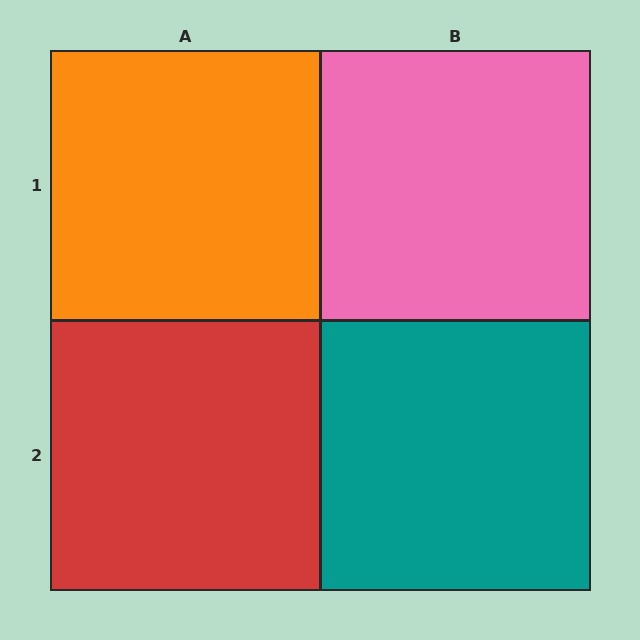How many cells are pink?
1 cell is pink.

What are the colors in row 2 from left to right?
Red, teal.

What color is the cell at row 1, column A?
Orange.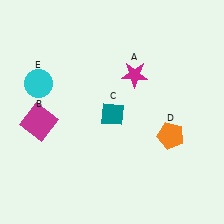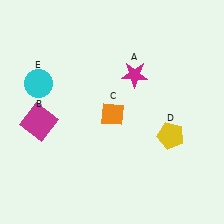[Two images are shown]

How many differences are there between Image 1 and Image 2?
There are 2 differences between the two images.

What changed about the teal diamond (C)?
In Image 1, C is teal. In Image 2, it changed to orange.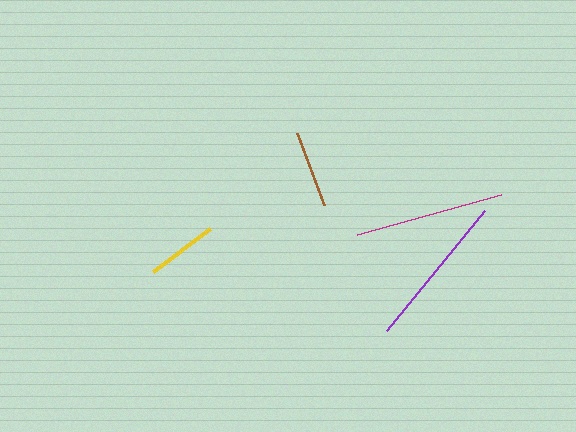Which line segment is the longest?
The purple line is the longest at approximately 154 pixels.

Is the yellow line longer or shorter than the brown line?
The brown line is longer than the yellow line.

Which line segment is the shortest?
The yellow line is the shortest at approximately 71 pixels.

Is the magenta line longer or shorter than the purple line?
The purple line is longer than the magenta line.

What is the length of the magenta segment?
The magenta segment is approximately 149 pixels long.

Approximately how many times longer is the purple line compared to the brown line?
The purple line is approximately 2.0 times the length of the brown line.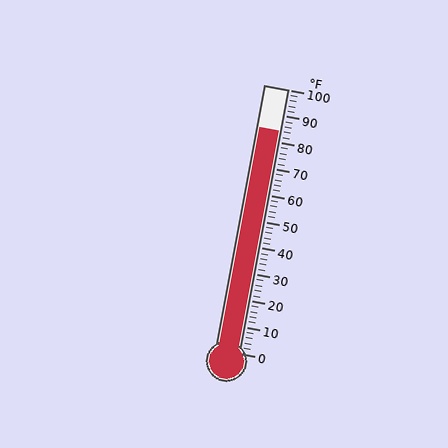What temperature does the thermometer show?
The thermometer shows approximately 84°F.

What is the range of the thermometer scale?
The thermometer scale ranges from 0°F to 100°F.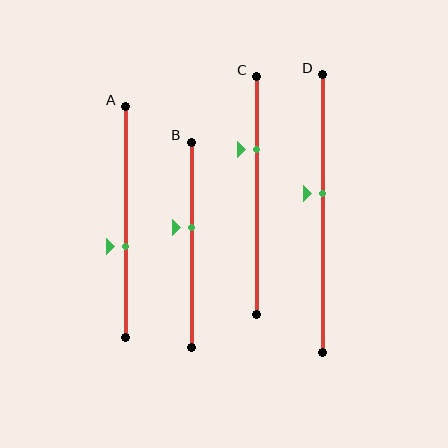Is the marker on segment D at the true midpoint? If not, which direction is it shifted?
No, the marker on segment D is shifted upward by about 7% of the segment length.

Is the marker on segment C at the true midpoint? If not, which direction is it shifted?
No, the marker on segment C is shifted upward by about 19% of the segment length.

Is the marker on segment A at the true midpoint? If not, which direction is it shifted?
No, the marker on segment A is shifted downward by about 11% of the segment length.